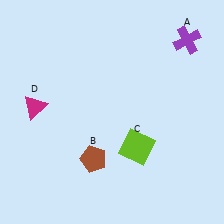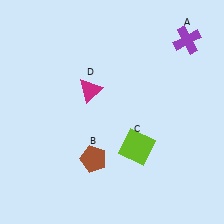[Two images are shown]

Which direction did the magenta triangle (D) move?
The magenta triangle (D) moved right.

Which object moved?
The magenta triangle (D) moved right.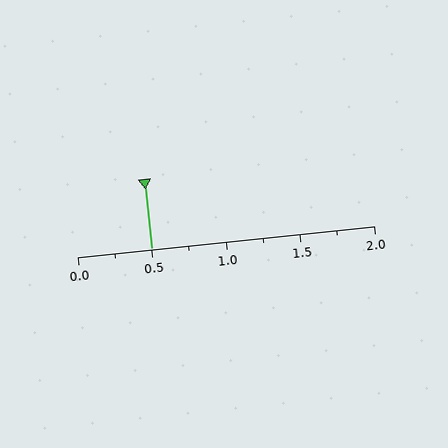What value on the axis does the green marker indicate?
The marker indicates approximately 0.5.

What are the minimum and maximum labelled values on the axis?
The axis runs from 0.0 to 2.0.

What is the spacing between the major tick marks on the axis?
The major ticks are spaced 0.5 apart.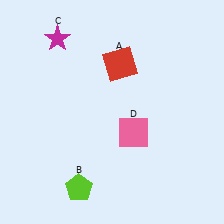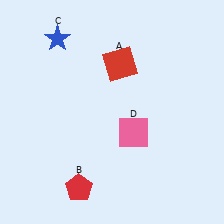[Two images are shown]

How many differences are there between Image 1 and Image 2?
There are 2 differences between the two images.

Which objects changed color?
B changed from lime to red. C changed from magenta to blue.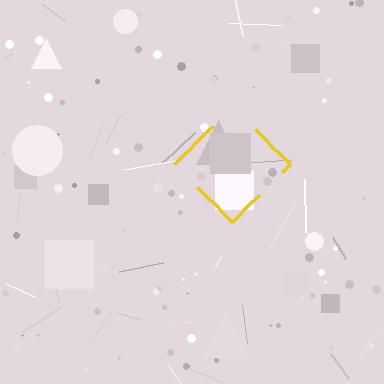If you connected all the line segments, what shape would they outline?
They would outline a diamond.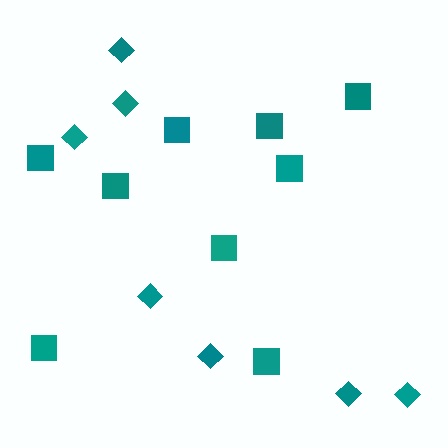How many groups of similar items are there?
There are 2 groups: one group of diamonds (7) and one group of squares (9).